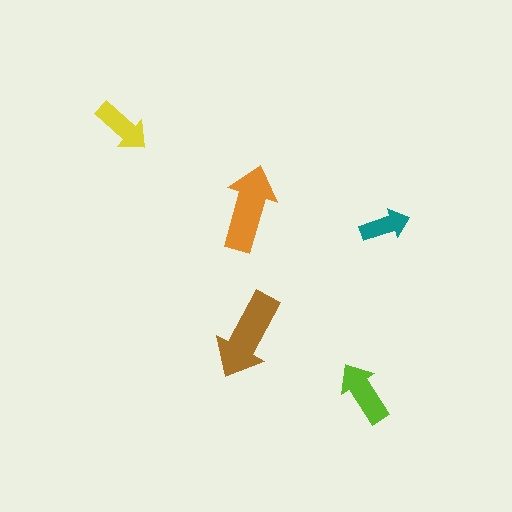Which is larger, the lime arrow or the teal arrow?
The lime one.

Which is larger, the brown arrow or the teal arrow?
The brown one.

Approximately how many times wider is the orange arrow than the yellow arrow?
About 1.5 times wider.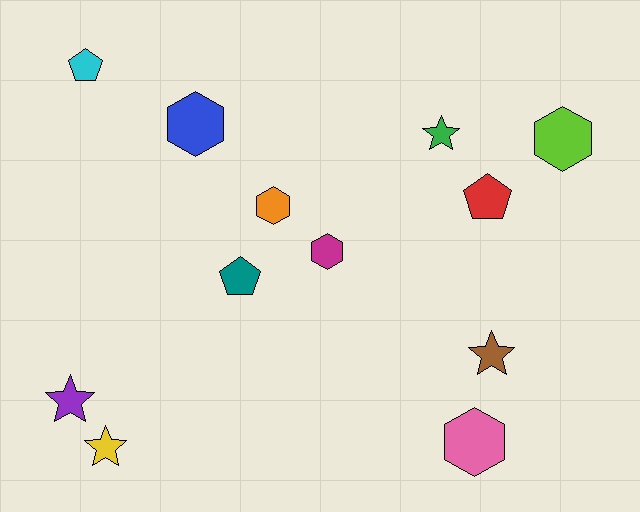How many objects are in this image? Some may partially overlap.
There are 12 objects.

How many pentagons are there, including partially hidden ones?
There are 3 pentagons.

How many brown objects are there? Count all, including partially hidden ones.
There is 1 brown object.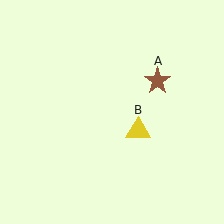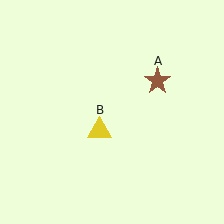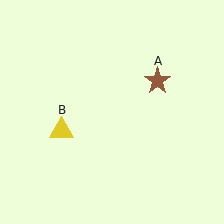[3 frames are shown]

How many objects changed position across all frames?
1 object changed position: yellow triangle (object B).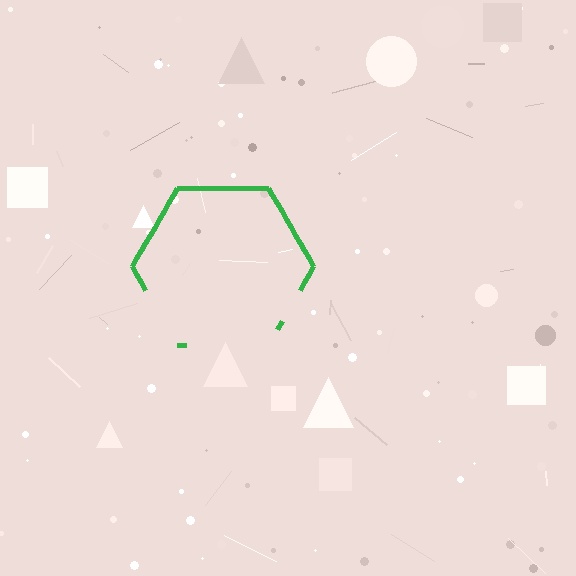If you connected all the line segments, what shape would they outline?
They would outline a hexagon.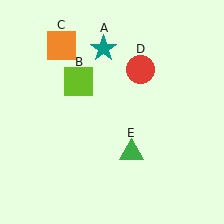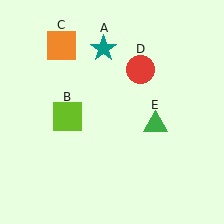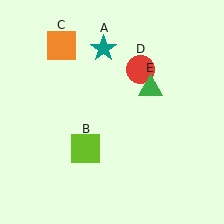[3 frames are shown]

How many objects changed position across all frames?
2 objects changed position: lime square (object B), green triangle (object E).